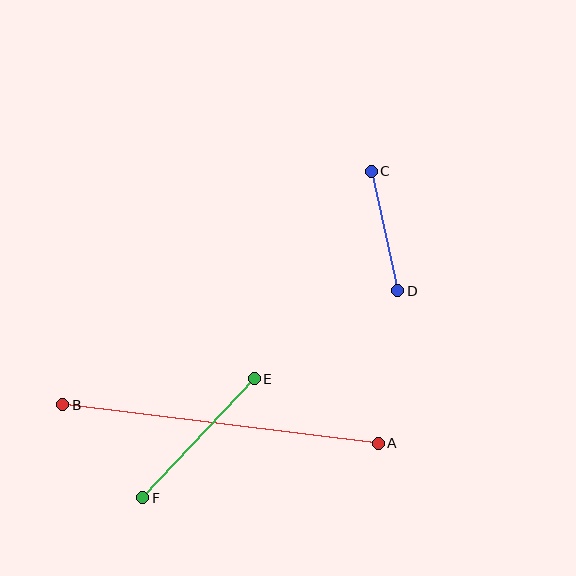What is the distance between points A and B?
The distance is approximately 318 pixels.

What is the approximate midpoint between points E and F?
The midpoint is at approximately (199, 438) pixels.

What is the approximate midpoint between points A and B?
The midpoint is at approximately (221, 424) pixels.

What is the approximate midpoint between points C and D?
The midpoint is at approximately (385, 231) pixels.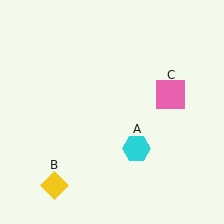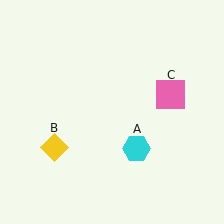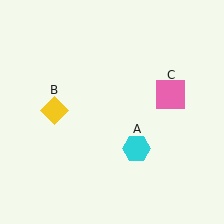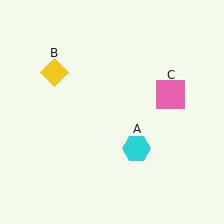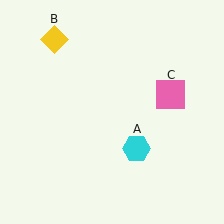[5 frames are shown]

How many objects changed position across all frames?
1 object changed position: yellow diamond (object B).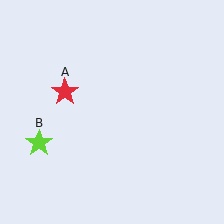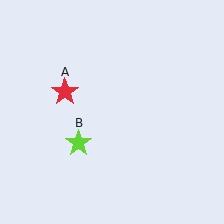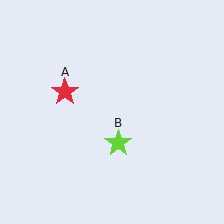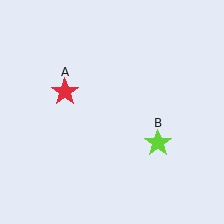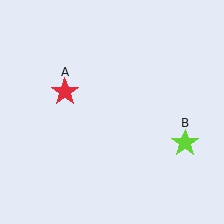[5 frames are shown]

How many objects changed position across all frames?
1 object changed position: lime star (object B).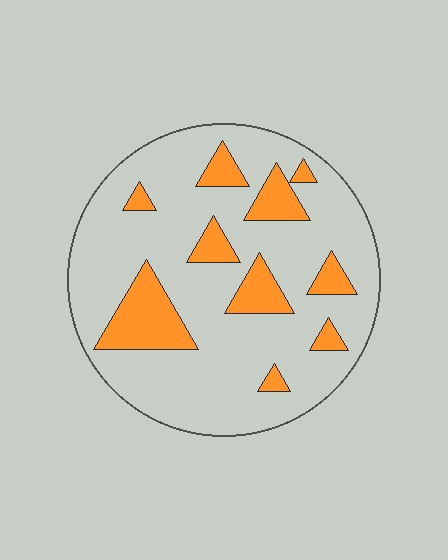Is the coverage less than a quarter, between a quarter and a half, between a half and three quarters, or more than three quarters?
Less than a quarter.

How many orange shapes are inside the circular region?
10.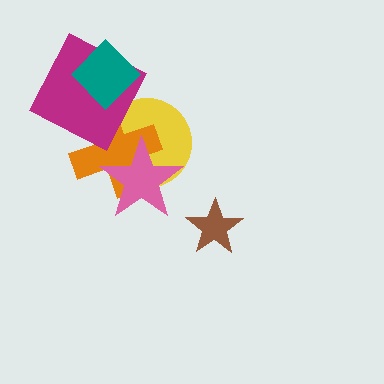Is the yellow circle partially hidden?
Yes, it is partially covered by another shape.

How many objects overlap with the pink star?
2 objects overlap with the pink star.